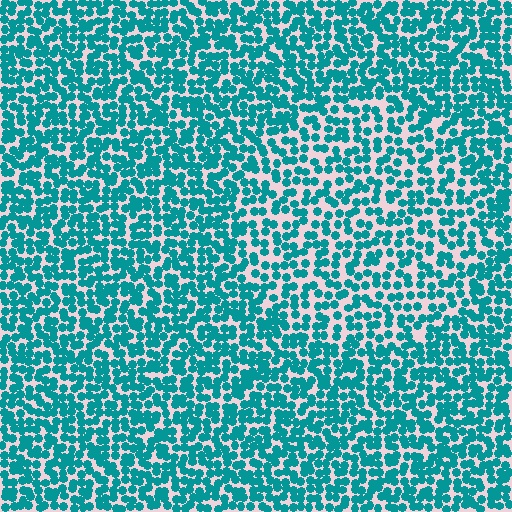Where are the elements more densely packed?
The elements are more densely packed outside the circle boundary.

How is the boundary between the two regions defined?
The boundary is defined by a change in element density (approximately 1.5x ratio). All elements are the same color, size, and shape.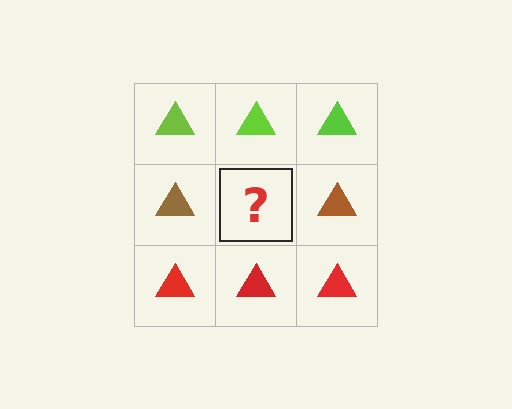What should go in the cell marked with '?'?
The missing cell should contain a brown triangle.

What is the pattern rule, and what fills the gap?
The rule is that each row has a consistent color. The gap should be filled with a brown triangle.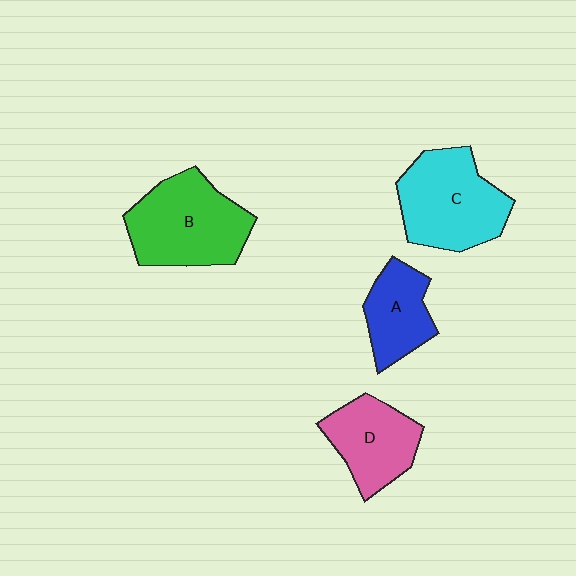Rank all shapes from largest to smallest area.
From largest to smallest: B (green), C (cyan), D (pink), A (blue).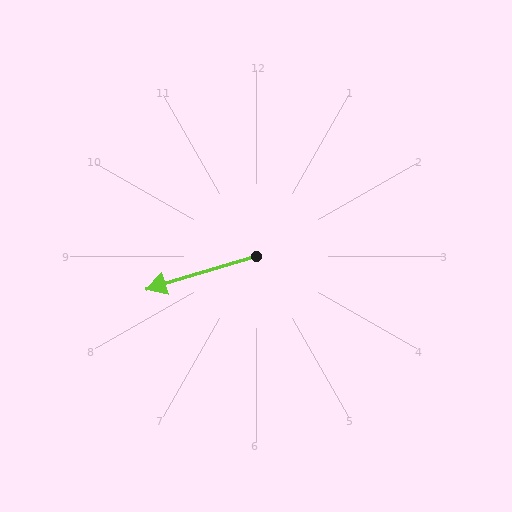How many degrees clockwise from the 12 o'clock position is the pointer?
Approximately 253 degrees.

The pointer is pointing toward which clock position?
Roughly 8 o'clock.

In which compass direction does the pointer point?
West.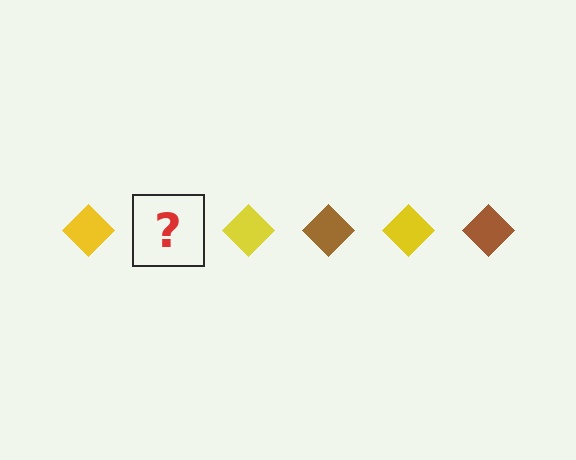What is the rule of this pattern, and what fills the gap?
The rule is that the pattern cycles through yellow, brown diamonds. The gap should be filled with a brown diamond.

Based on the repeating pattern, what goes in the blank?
The blank should be a brown diamond.